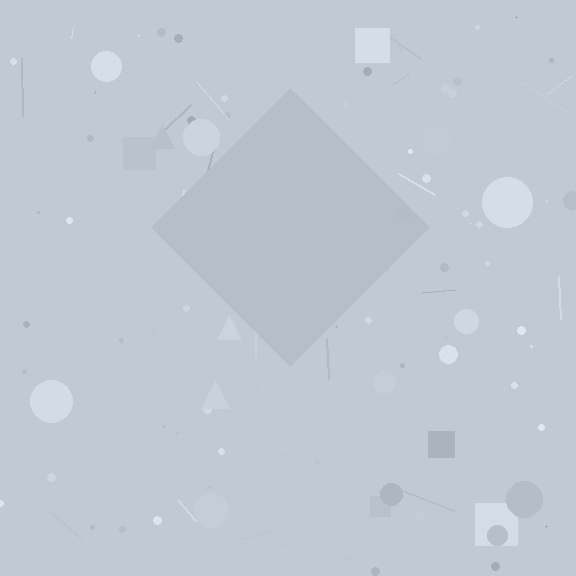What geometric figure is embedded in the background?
A diamond is embedded in the background.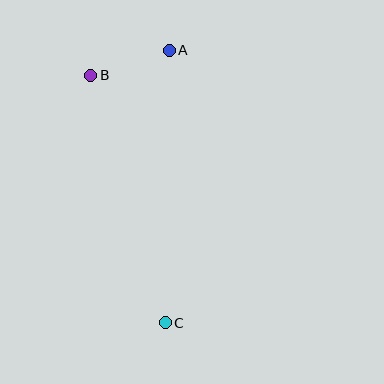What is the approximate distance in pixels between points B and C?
The distance between B and C is approximately 258 pixels.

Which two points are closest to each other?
Points A and B are closest to each other.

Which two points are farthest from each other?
Points A and C are farthest from each other.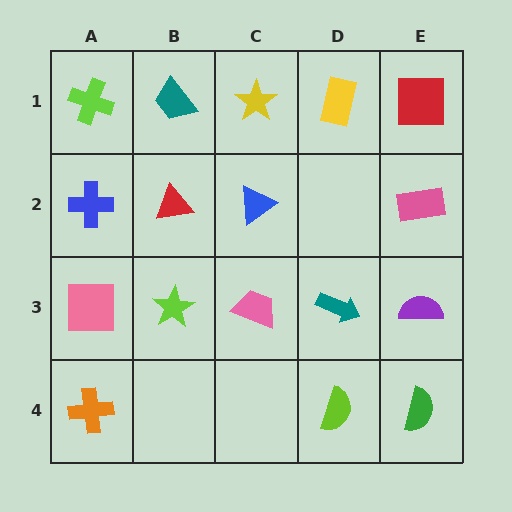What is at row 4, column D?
A lime semicircle.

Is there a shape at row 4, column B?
No, that cell is empty.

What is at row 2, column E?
A pink rectangle.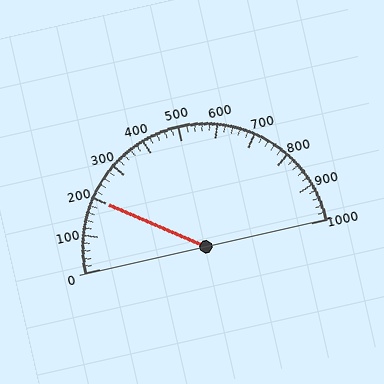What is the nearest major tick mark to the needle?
The nearest major tick mark is 200.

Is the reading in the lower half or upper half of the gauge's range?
The reading is in the lower half of the range (0 to 1000).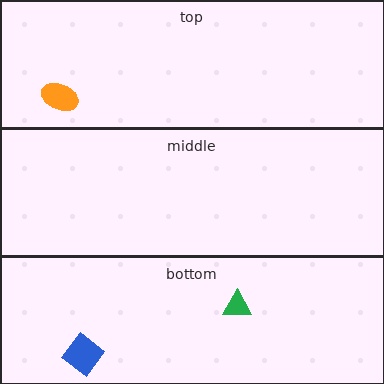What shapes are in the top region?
The orange ellipse.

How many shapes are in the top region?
1.